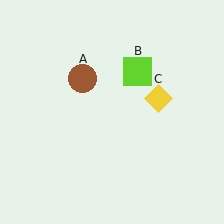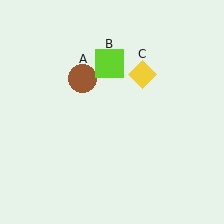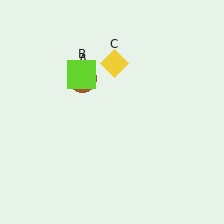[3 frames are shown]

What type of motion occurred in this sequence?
The lime square (object B), yellow diamond (object C) rotated counterclockwise around the center of the scene.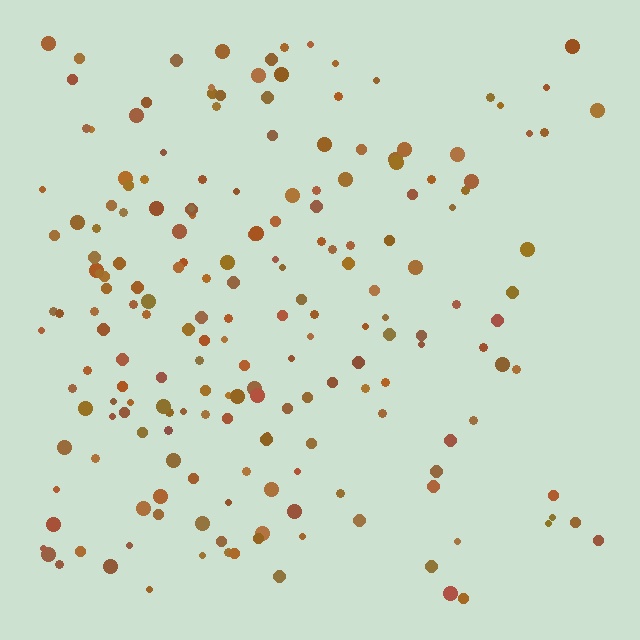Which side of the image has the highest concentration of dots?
The left.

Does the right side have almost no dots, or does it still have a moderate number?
Still a moderate number, just noticeably fewer than the left.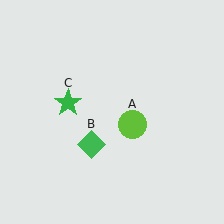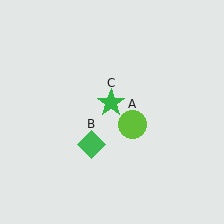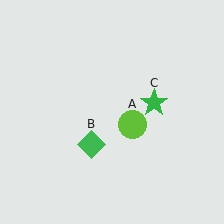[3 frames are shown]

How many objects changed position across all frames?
1 object changed position: green star (object C).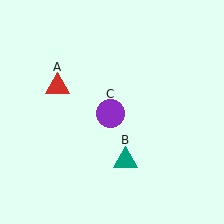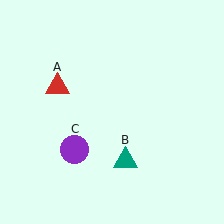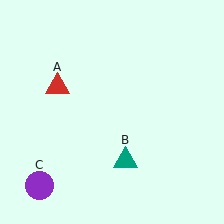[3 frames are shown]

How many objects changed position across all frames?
1 object changed position: purple circle (object C).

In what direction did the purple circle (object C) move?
The purple circle (object C) moved down and to the left.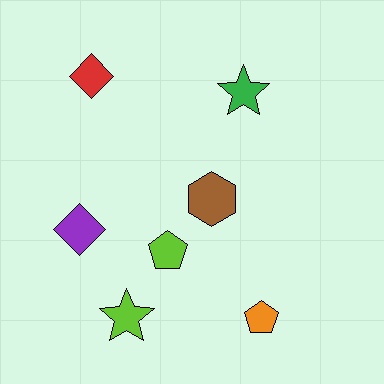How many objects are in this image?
There are 7 objects.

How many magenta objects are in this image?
There are no magenta objects.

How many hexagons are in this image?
There is 1 hexagon.